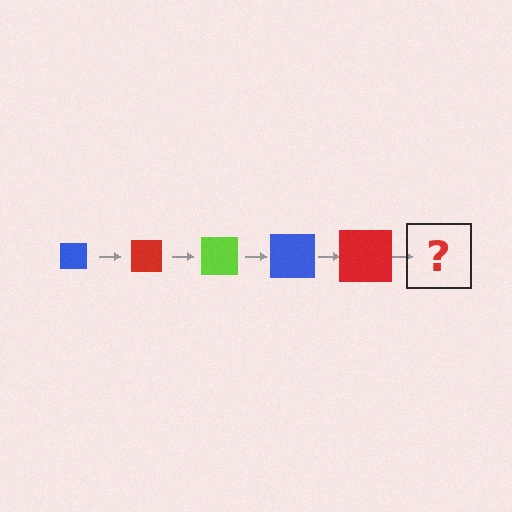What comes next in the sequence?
The next element should be a lime square, larger than the previous one.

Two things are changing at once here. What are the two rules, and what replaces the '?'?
The two rules are that the square grows larger each step and the color cycles through blue, red, and lime. The '?' should be a lime square, larger than the previous one.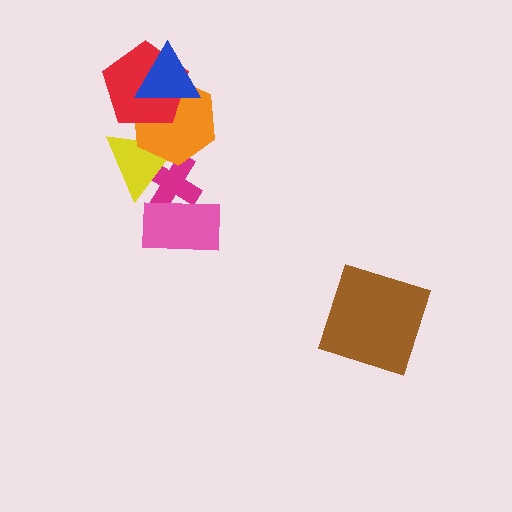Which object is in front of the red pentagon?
The blue triangle is in front of the red pentagon.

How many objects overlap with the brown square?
0 objects overlap with the brown square.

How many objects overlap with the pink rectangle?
1 object overlaps with the pink rectangle.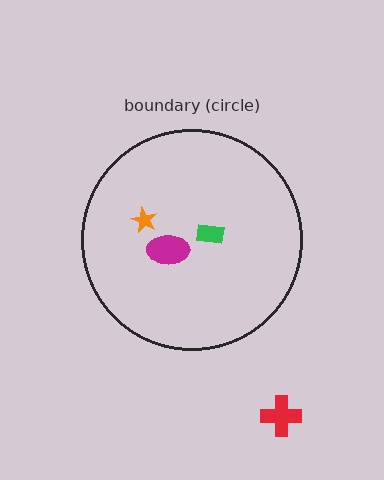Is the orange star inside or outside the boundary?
Inside.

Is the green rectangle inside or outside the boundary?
Inside.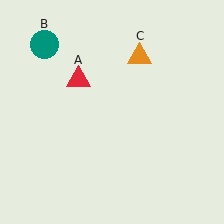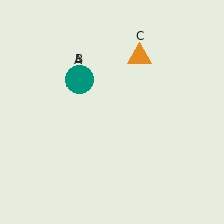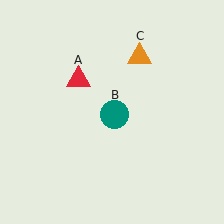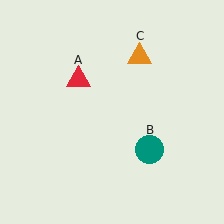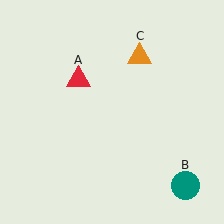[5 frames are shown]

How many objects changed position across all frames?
1 object changed position: teal circle (object B).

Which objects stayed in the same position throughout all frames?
Red triangle (object A) and orange triangle (object C) remained stationary.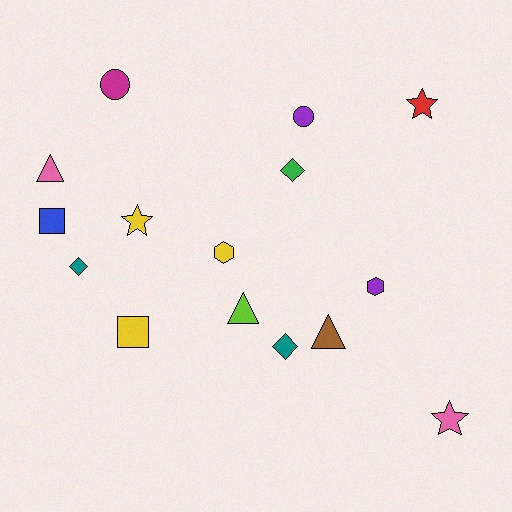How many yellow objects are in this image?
There are 3 yellow objects.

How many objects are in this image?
There are 15 objects.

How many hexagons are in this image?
There are 2 hexagons.